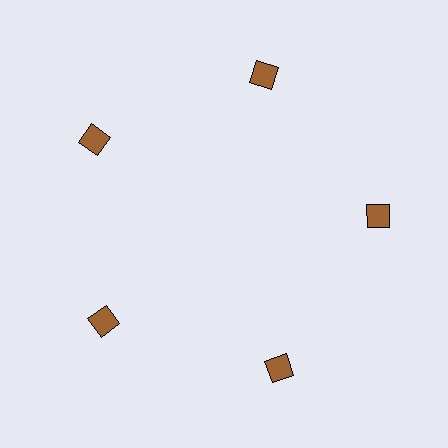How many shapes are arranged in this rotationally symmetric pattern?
There are 5 shapes, arranged in 5 groups of 1.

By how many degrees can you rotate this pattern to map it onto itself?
The pattern maps onto itself every 72 degrees of rotation.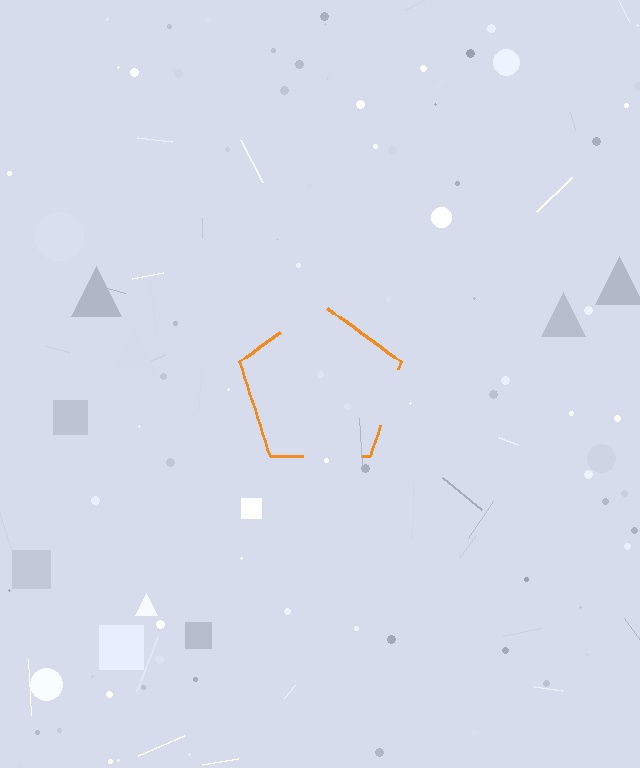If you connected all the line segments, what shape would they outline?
They would outline a pentagon.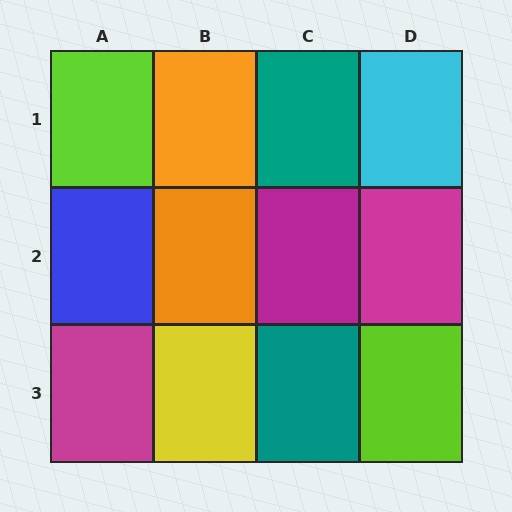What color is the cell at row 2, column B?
Orange.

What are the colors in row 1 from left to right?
Lime, orange, teal, cyan.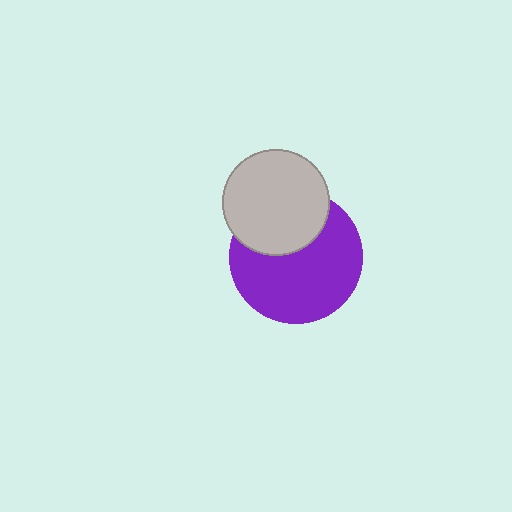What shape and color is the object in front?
The object in front is a light gray circle.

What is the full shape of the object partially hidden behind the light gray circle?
The partially hidden object is a purple circle.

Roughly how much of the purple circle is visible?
Most of it is visible (roughly 67%).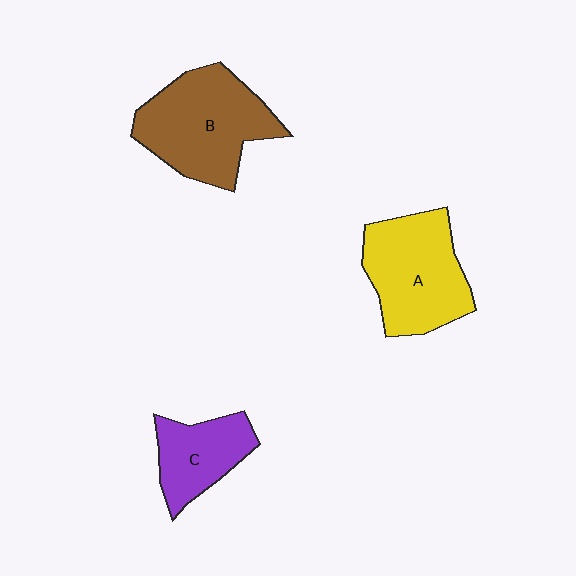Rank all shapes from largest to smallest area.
From largest to smallest: B (brown), A (yellow), C (purple).